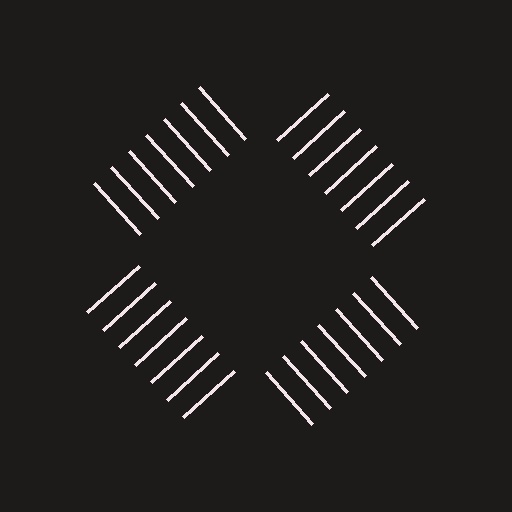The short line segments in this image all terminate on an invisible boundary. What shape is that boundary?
An illusory square — the line segments terminate on its edges but no continuous stroke is drawn.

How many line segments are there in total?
28 — 7 along each of the 4 edges.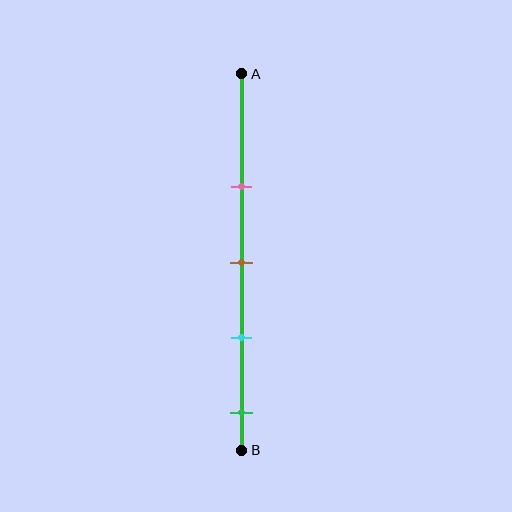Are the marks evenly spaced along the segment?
Yes, the marks are approximately evenly spaced.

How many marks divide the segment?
There are 4 marks dividing the segment.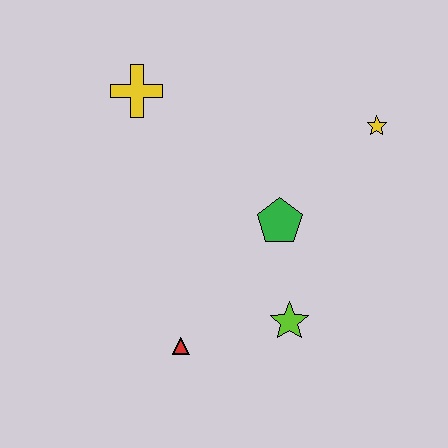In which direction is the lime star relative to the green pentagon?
The lime star is below the green pentagon.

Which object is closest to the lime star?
The green pentagon is closest to the lime star.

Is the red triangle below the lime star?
Yes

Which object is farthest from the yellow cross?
The lime star is farthest from the yellow cross.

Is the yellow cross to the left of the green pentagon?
Yes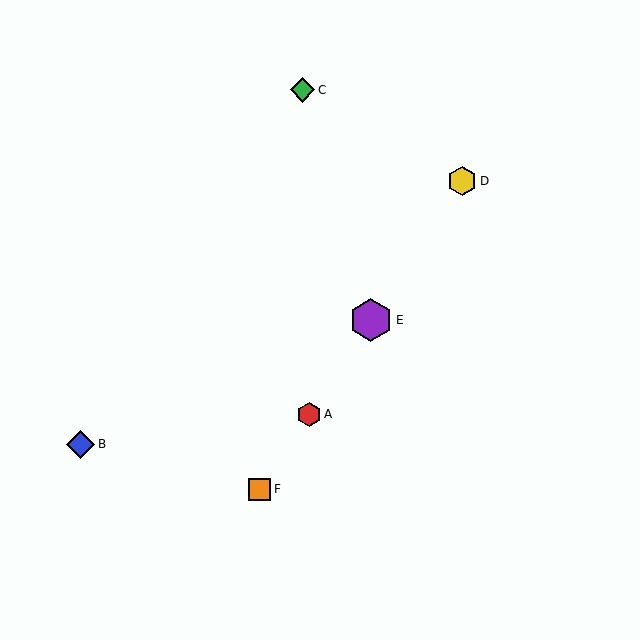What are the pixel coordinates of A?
Object A is at (309, 414).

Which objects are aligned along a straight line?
Objects A, D, E, F are aligned along a straight line.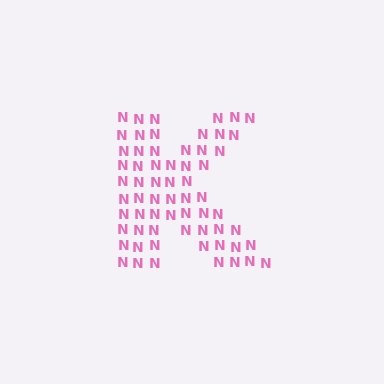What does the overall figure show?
The overall figure shows the letter K.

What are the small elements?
The small elements are letter N's.